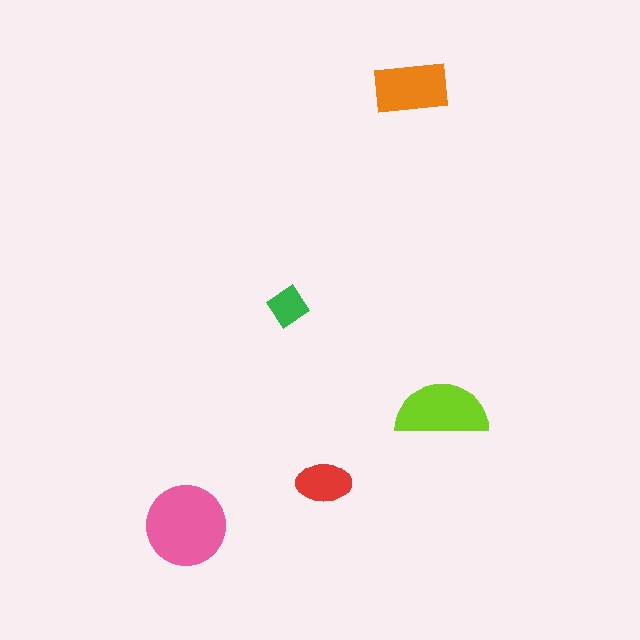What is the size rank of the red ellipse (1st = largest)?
4th.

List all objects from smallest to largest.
The green diamond, the red ellipse, the orange rectangle, the lime semicircle, the pink circle.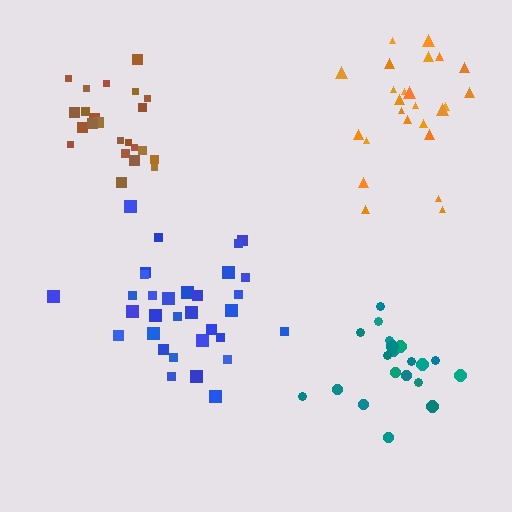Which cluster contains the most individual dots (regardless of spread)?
Blue (33).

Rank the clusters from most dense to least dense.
brown, blue, teal, orange.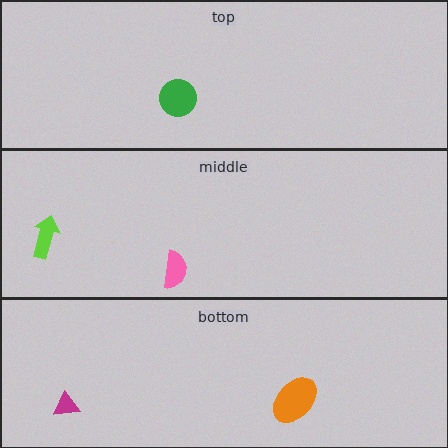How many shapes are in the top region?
1.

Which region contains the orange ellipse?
The bottom region.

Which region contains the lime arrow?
The middle region.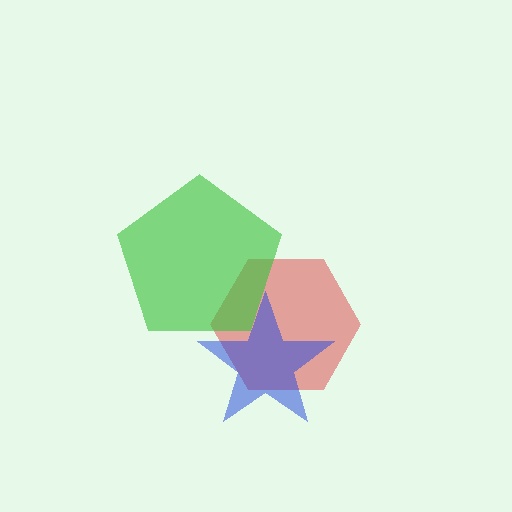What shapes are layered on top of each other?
The layered shapes are: a red hexagon, a blue star, a green pentagon.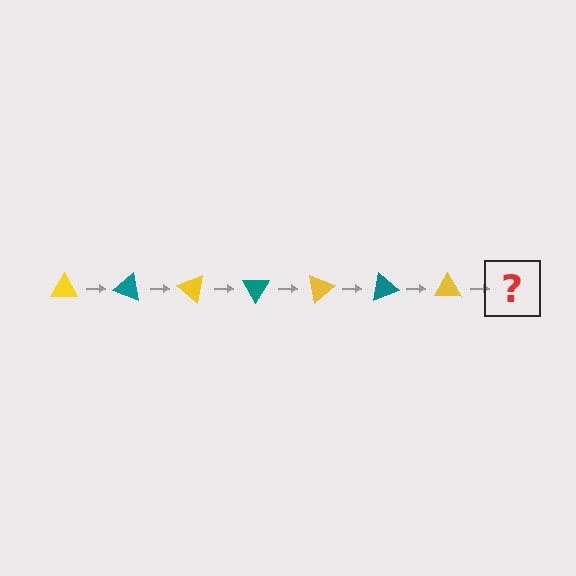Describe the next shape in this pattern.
It should be a teal triangle, rotated 140 degrees from the start.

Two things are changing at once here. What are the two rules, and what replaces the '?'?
The two rules are that it rotates 20 degrees each step and the color cycles through yellow and teal. The '?' should be a teal triangle, rotated 140 degrees from the start.